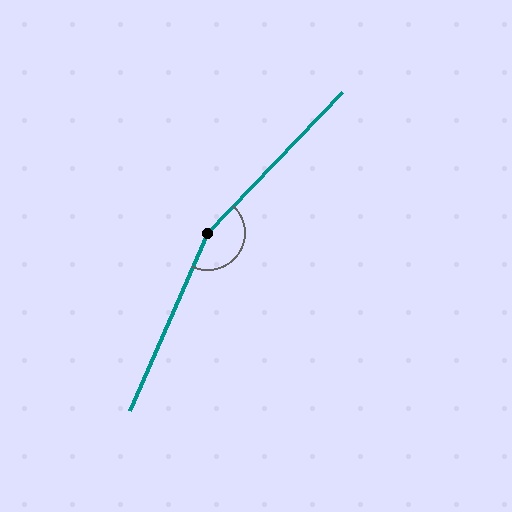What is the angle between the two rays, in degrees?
Approximately 160 degrees.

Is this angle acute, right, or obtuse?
It is obtuse.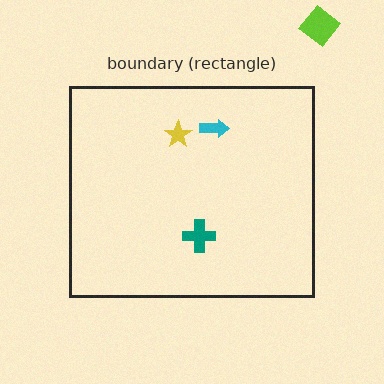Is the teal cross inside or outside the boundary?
Inside.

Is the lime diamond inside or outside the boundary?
Outside.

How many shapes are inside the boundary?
3 inside, 1 outside.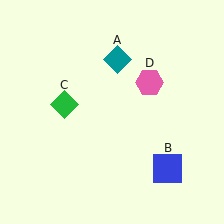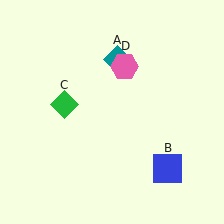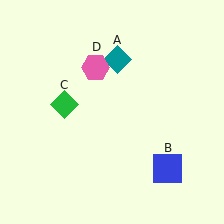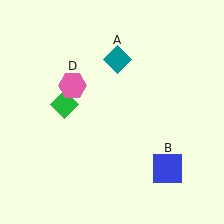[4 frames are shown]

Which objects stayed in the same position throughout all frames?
Teal diamond (object A) and blue square (object B) and green diamond (object C) remained stationary.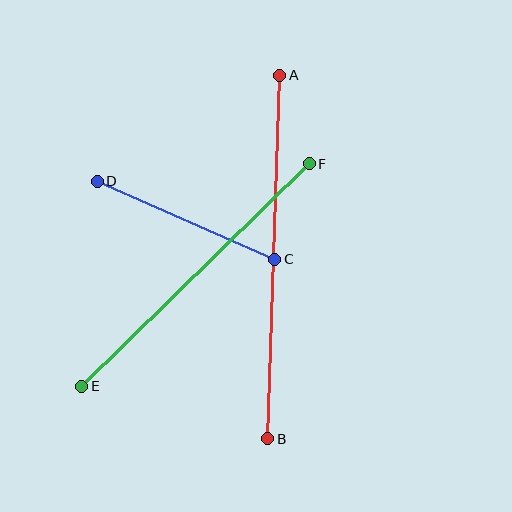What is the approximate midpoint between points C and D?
The midpoint is at approximately (186, 220) pixels.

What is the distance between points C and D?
The distance is approximately 194 pixels.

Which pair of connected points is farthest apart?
Points A and B are farthest apart.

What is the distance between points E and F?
The distance is approximately 318 pixels.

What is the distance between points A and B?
The distance is approximately 364 pixels.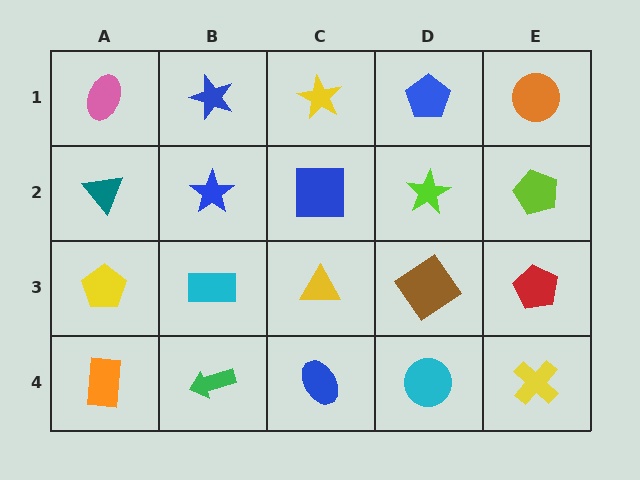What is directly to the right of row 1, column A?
A blue star.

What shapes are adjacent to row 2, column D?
A blue pentagon (row 1, column D), a brown diamond (row 3, column D), a blue square (row 2, column C), a lime pentagon (row 2, column E).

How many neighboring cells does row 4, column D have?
3.